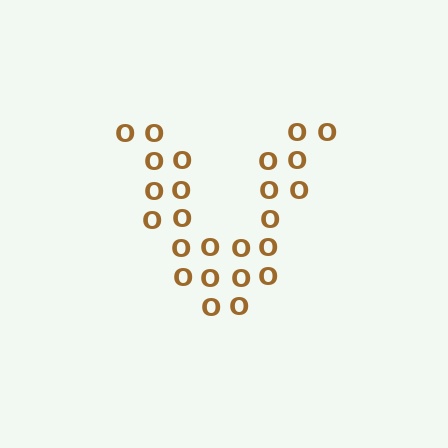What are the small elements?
The small elements are letter O's.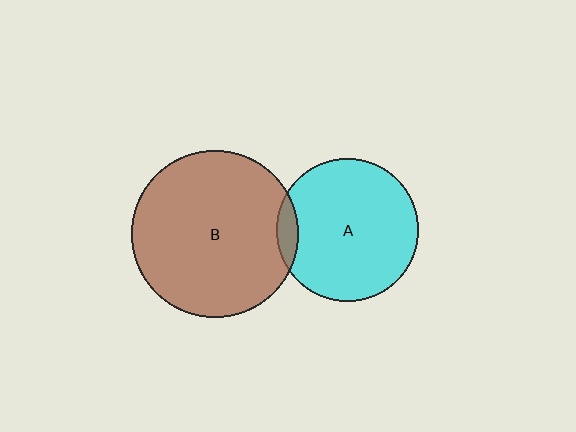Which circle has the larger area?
Circle B (brown).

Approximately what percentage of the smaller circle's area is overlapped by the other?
Approximately 10%.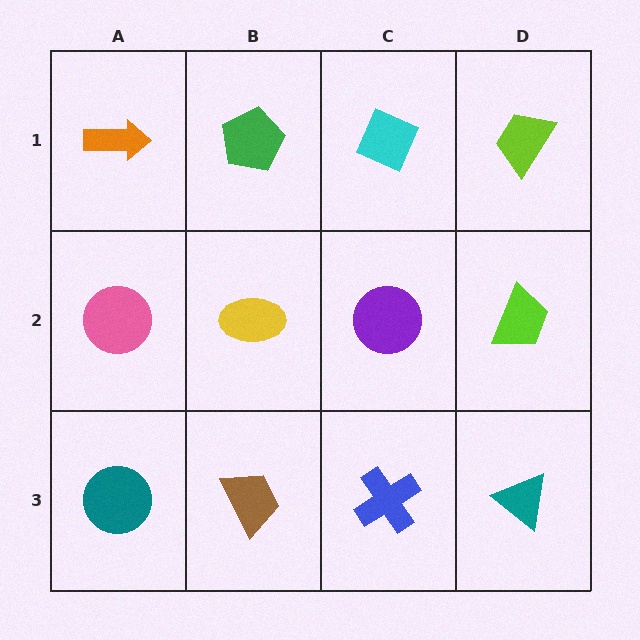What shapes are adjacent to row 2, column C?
A cyan diamond (row 1, column C), a blue cross (row 3, column C), a yellow ellipse (row 2, column B), a lime trapezoid (row 2, column D).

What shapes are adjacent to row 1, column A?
A pink circle (row 2, column A), a green pentagon (row 1, column B).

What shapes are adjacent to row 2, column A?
An orange arrow (row 1, column A), a teal circle (row 3, column A), a yellow ellipse (row 2, column B).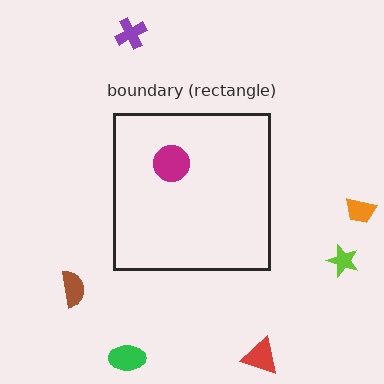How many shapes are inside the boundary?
1 inside, 6 outside.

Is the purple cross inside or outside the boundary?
Outside.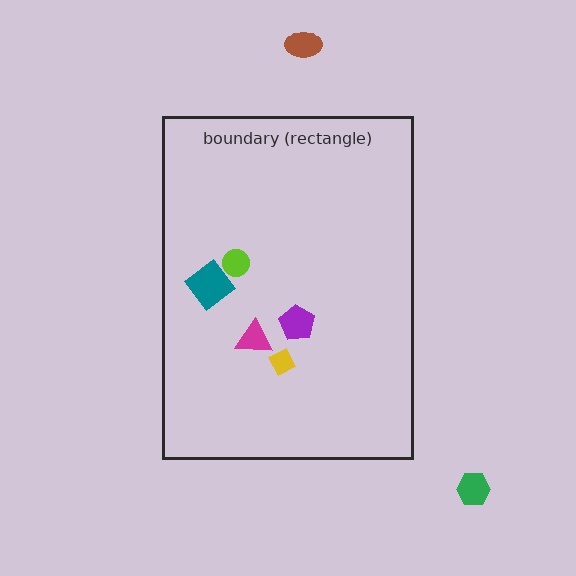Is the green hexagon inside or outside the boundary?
Outside.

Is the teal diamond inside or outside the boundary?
Inside.